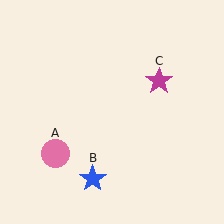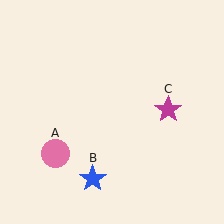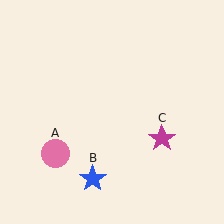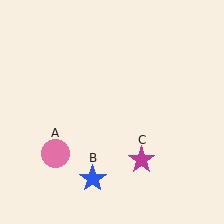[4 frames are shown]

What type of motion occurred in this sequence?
The magenta star (object C) rotated clockwise around the center of the scene.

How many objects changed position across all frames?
1 object changed position: magenta star (object C).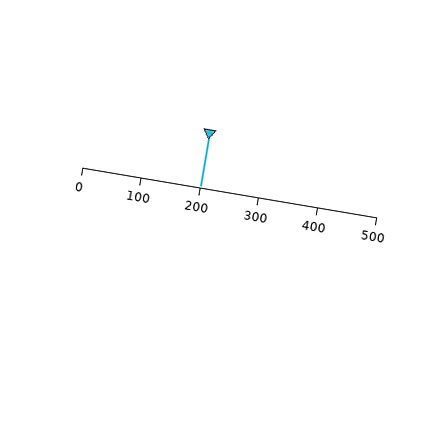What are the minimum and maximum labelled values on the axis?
The axis runs from 0 to 500.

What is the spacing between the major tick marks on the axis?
The major ticks are spaced 100 apart.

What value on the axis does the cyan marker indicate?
The marker indicates approximately 200.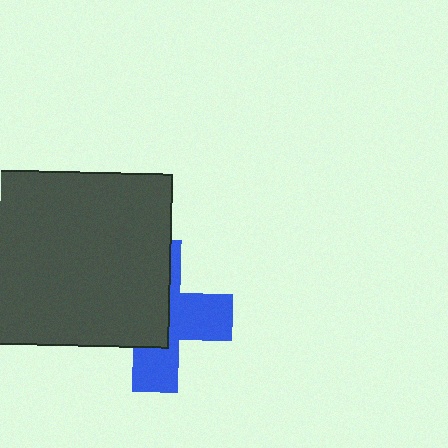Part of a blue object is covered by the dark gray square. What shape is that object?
It is a cross.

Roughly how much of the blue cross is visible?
About half of it is visible (roughly 47%).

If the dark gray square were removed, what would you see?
You would see the complete blue cross.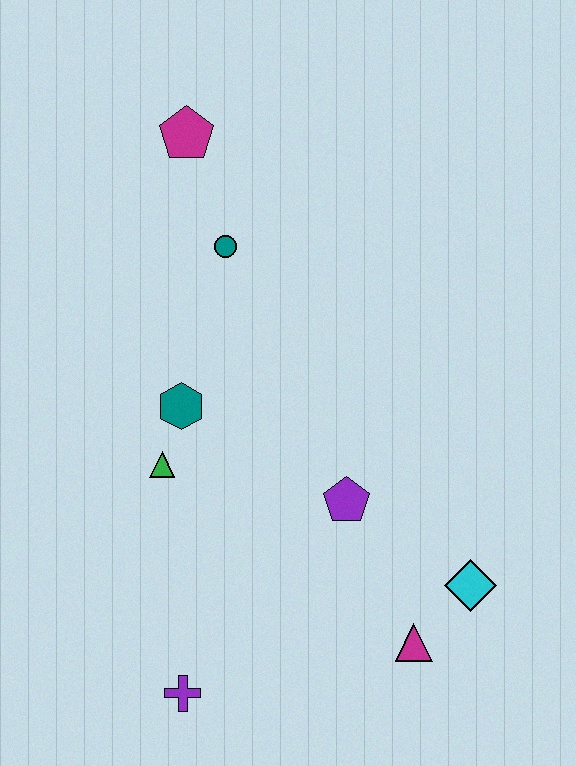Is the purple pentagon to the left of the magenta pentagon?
No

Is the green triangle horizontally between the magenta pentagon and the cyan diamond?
No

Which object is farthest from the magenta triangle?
The magenta pentagon is farthest from the magenta triangle.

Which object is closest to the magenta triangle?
The cyan diamond is closest to the magenta triangle.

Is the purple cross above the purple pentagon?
No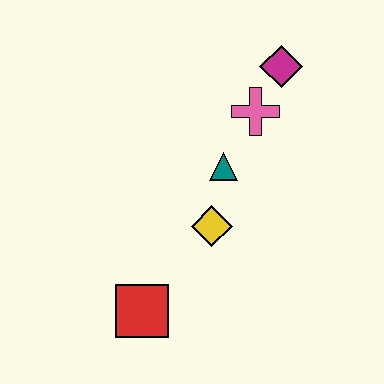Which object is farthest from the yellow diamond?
The magenta diamond is farthest from the yellow diamond.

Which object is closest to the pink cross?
The magenta diamond is closest to the pink cross.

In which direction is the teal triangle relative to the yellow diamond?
The teal triangle is above the yellow diamond.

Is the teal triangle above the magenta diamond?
No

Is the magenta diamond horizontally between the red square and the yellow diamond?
No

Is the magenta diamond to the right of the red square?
Yes